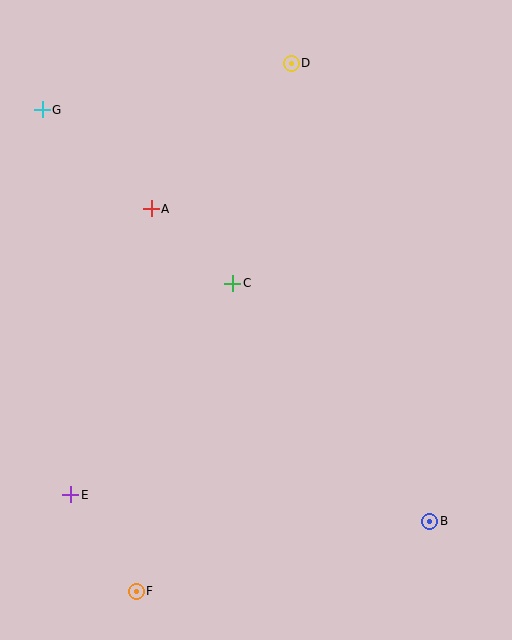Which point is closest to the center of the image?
Point C at (233, 283) is closest to the center.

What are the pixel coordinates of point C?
Point C is at (233, 283).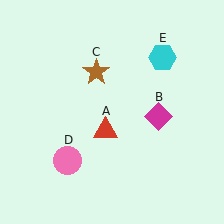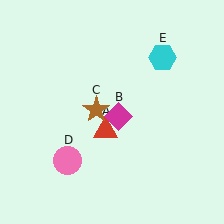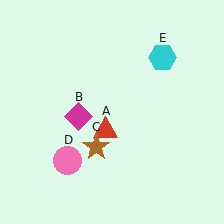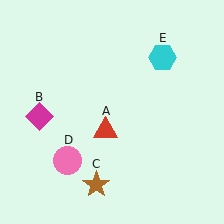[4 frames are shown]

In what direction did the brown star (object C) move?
The brown star (object C) moved down.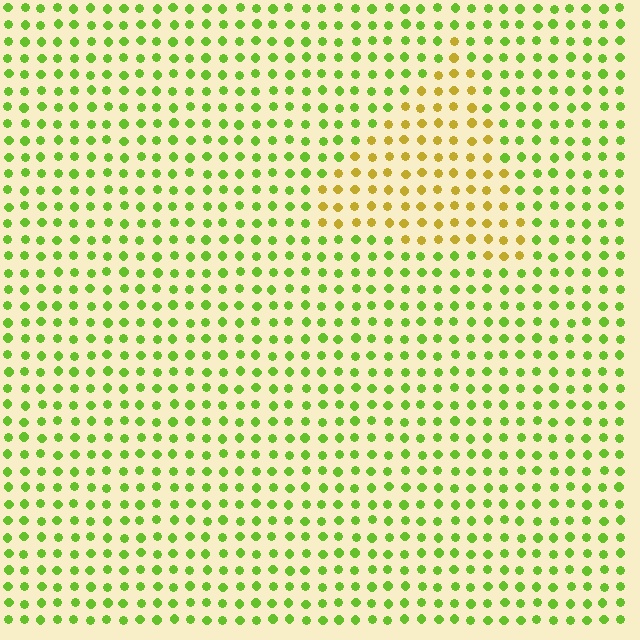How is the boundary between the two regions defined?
The boundary is defined purely by a slight shift in hue (about 46 degrees). Spacing, size, and orientation are identical on both sides.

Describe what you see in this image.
The image is filled with small lime elements in a uniform arrangement. A triangle-shaped region is visible where the elements are tinted to a slightly different hue, forming a subtle color boundary.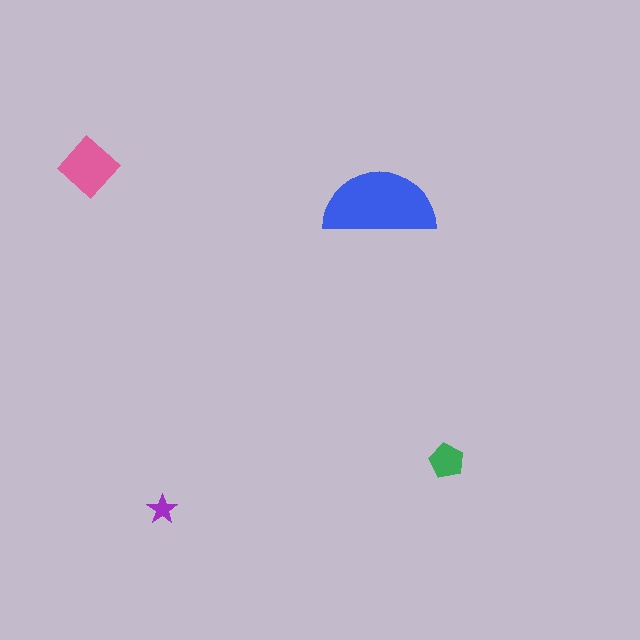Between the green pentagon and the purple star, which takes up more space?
The green pentagon.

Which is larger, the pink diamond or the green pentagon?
The pink diamond.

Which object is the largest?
The blue semicircle.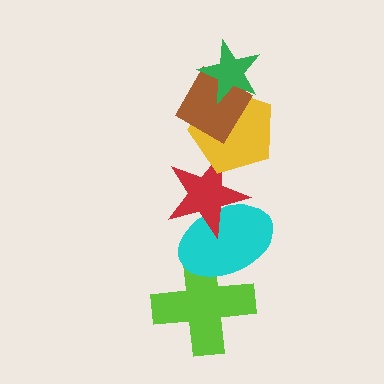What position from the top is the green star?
The green star is 1st from the top.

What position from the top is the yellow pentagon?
The yellow pentagon is 3rd from the top.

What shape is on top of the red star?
The yellow pentagon is on top of the red star.